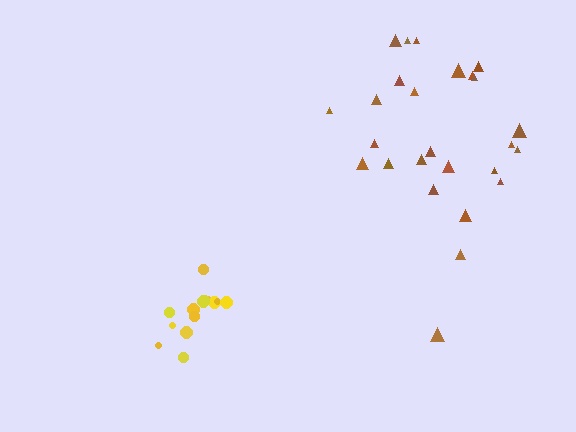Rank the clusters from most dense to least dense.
yellow, brown.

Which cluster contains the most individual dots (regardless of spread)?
Brown (26).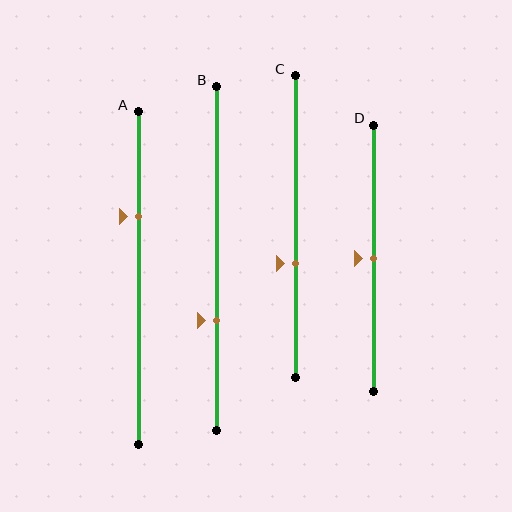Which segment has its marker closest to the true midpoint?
Segment D has its marker closest to the true midpoint.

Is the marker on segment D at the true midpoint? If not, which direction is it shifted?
Yes, the marker on segment D is at the true midpoint.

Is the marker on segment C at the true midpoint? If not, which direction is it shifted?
No, the marker on segment C is shifted downward by about 12% of the segment length.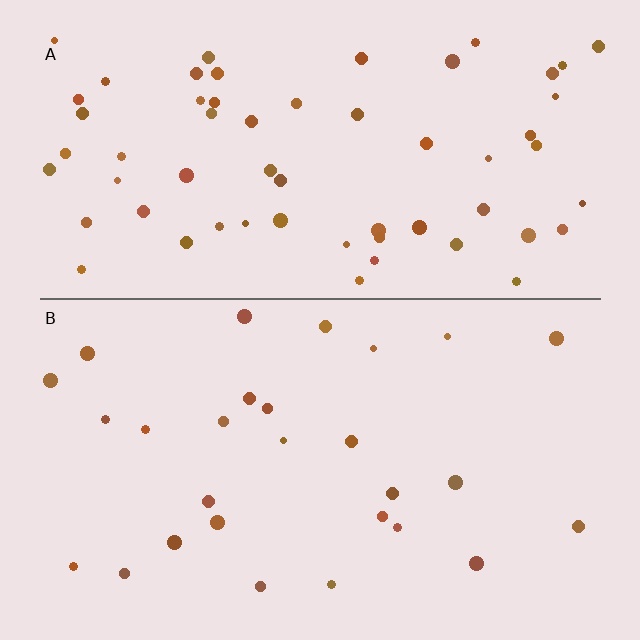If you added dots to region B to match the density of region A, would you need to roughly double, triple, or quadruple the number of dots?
Approximately double.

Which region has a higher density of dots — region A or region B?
A (the top).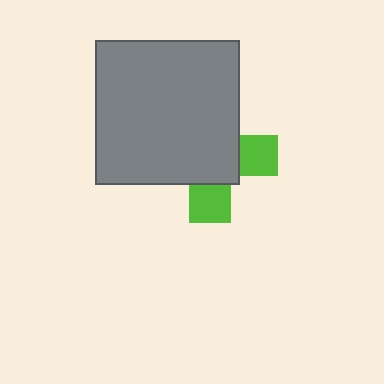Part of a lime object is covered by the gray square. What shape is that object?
It is a cross.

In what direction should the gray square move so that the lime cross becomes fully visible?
The gray square should move toward the upper-left. That is the shortest direction to clear the overlap and leave the lime cross fully visible.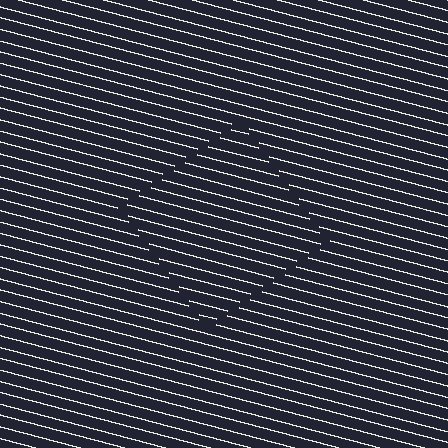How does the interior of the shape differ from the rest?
The interior of the shape contains the same grating, shifted by half a period — the contour is defined by the phase discontinuity where line-ends from the inner and outer gratings abut.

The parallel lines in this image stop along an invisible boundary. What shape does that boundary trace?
An illusory square. The interior of the shape contains the same grating, shifted by half a period — the contour is defined by the phase discontinuity where line-ends from the inner and outer gratings abut.